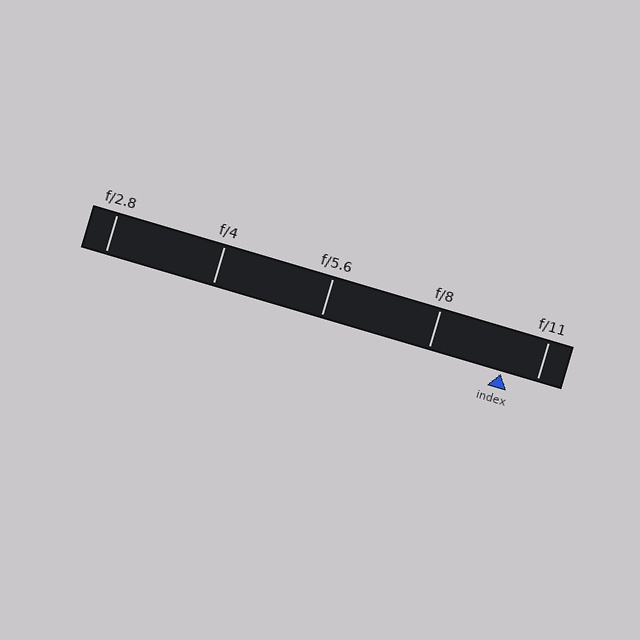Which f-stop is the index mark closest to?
The index mark is closest to f/11.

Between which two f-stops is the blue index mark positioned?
The index mark is between f/8 and f/11.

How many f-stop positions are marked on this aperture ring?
There are 5 f-stop positions marked.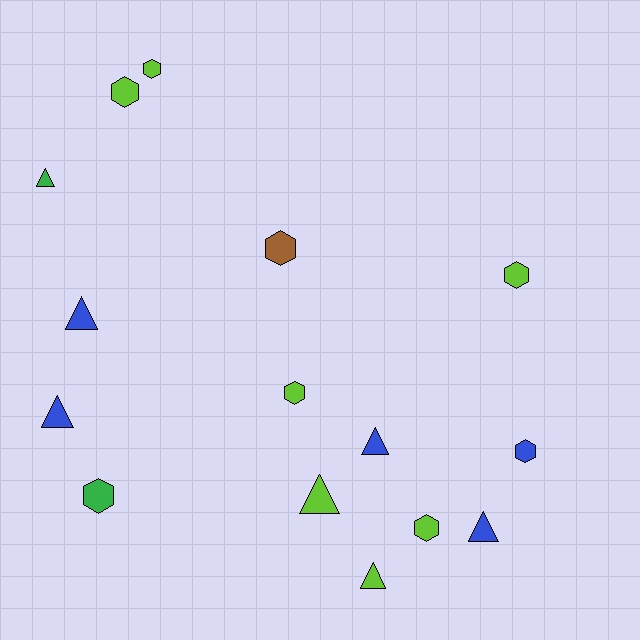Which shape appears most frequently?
Hexagon, with 8 objects.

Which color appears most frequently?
Lime, with 7 objects.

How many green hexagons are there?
There is 1 green hexagon.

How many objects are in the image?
There are 15 objects.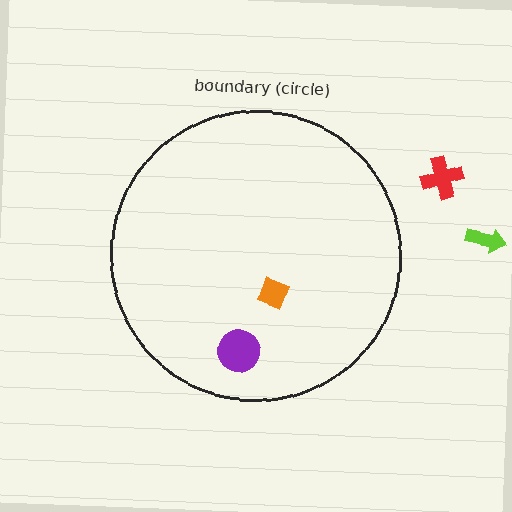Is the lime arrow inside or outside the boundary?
Outside.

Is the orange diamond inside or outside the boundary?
Inside.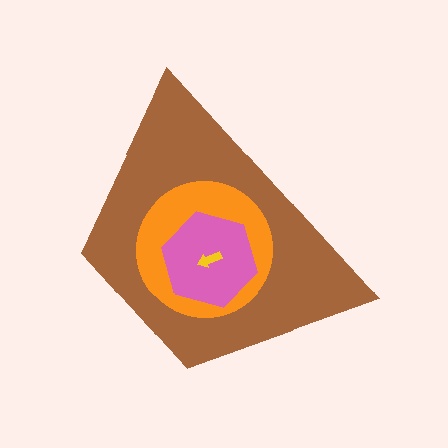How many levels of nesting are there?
4.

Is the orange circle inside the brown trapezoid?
Yes.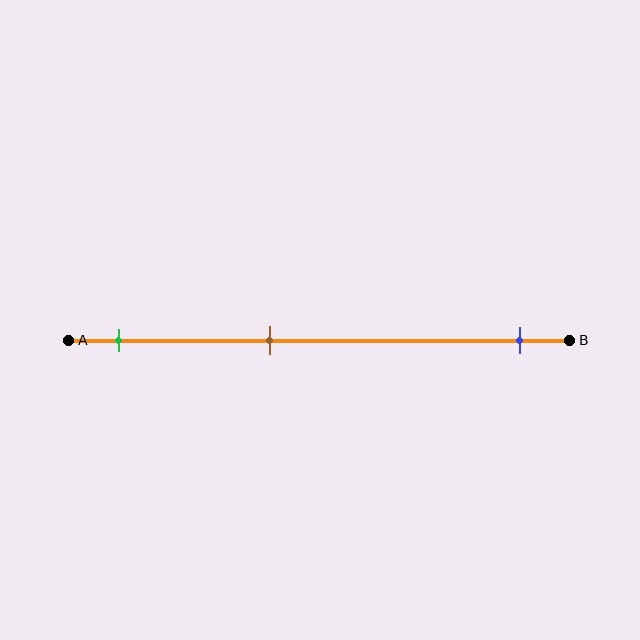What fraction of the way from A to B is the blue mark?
The blue mark is approximately 90% (0.9) of the way from A to B.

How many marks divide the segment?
There are 3 marks dividing the segment.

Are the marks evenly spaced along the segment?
No, the marks are not evenly spaced.